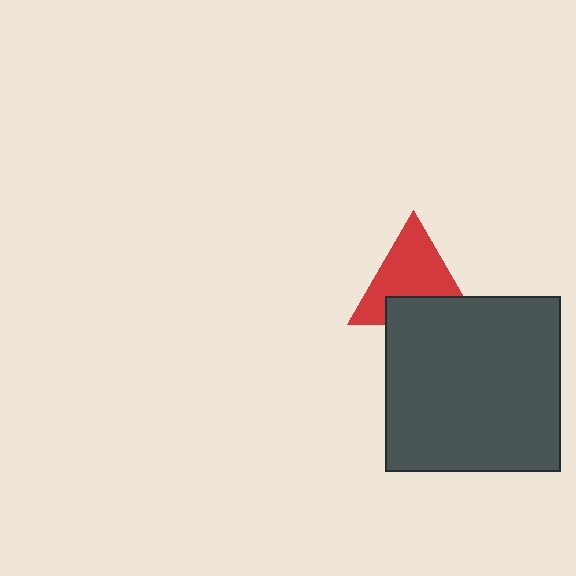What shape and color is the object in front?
The object in front is a dark gray square.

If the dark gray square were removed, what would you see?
You would see the complete red triangle.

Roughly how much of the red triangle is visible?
Most of it is visible (roughly 67%).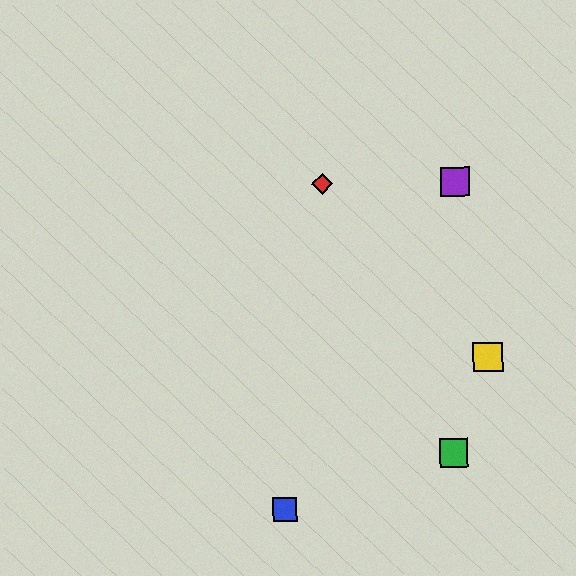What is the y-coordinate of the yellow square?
The yellow square is at y≈357.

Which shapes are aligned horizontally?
The red diamond, the purple square are aligned horizontally.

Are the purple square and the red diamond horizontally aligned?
Yes, both are at y≈182.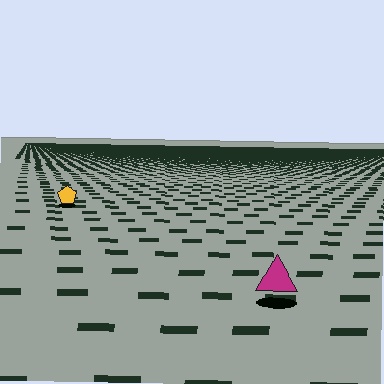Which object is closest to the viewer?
The magenta triangle is closest. The texture marks near it are larger and more spread out.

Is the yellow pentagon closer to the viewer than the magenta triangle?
No. The magenta triangle is closer — you can tell from the texture gradient: the ground texture is coarser near it.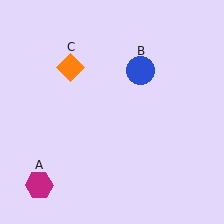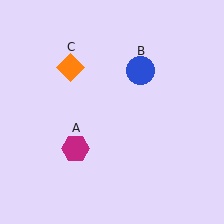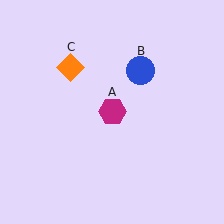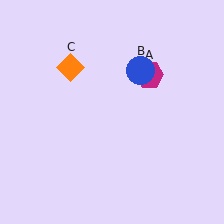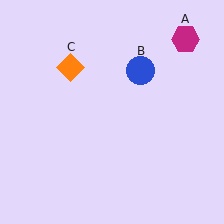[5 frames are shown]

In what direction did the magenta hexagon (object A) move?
The magenta hexagon (object A) moved up and to the right.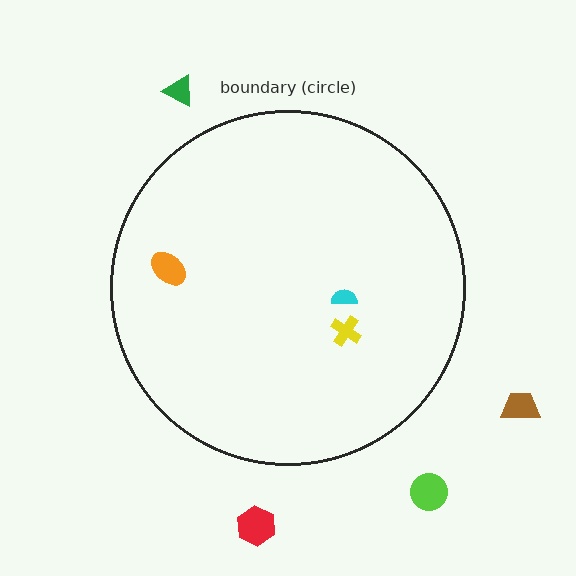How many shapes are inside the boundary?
3 inside, 4 outside.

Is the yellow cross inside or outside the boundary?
Inside.